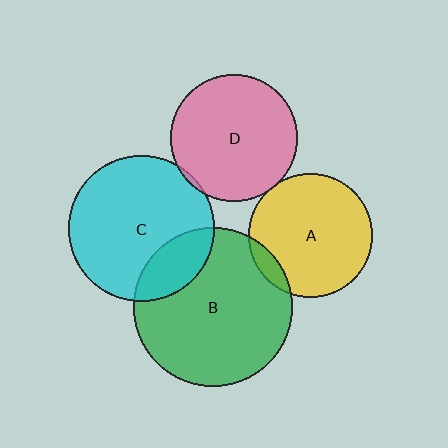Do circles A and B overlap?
Yes.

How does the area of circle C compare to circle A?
Approximately 1.4 times.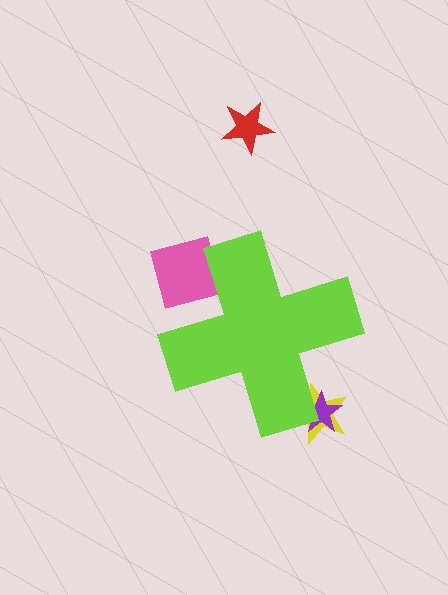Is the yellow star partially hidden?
Yes, the yellow star is partially hidden behind the lime cross.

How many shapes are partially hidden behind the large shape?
3 shapes are partially hidden.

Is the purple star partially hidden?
Yes, the purple star is partially hidden behind the lime cross.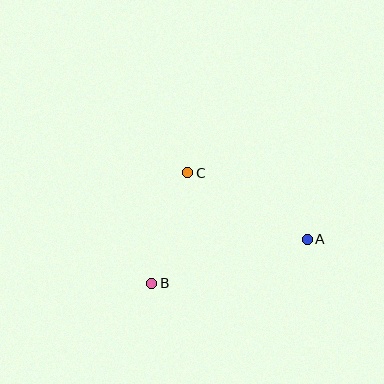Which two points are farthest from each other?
Points A and B are farthest from each other.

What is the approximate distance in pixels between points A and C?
The distance between A and C is approximately 137 pixels.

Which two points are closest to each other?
Points B and C are closest to each other.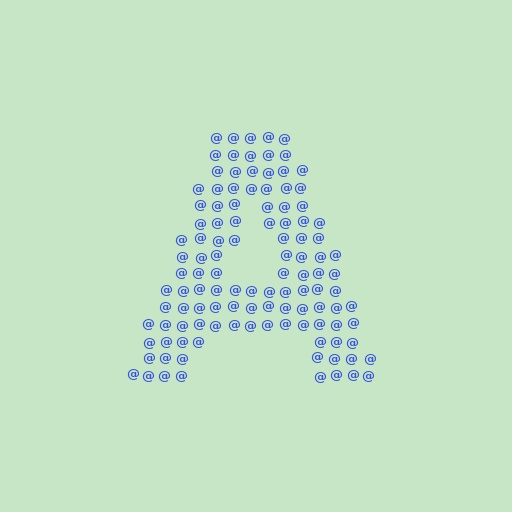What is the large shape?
The large shape is the letter A.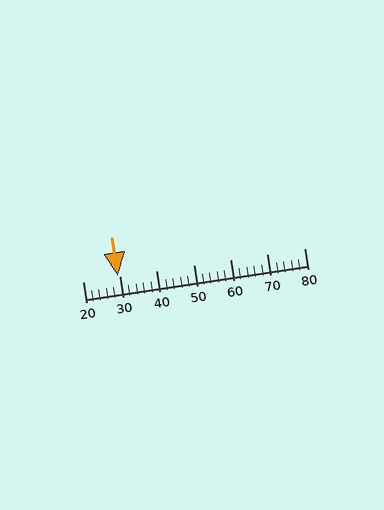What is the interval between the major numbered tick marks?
The major tick marks are spaced 10 units apart.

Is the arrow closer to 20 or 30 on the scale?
The arrow is closer to 30.